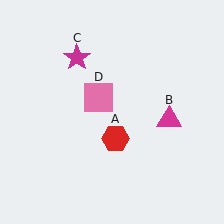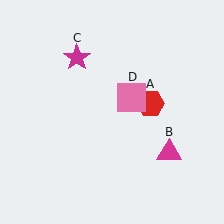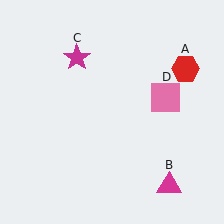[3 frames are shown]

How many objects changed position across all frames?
3 objects changed position: red hexagon (object A), magenta triangle (object B), pink square (object D).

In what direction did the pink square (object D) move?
The pink square (object D) moved right.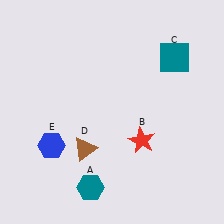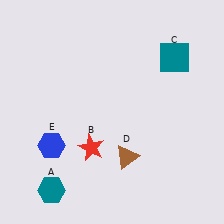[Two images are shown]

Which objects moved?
The objects that moved are: the teal hexagon (A), the red star (B), the brown triangle (D).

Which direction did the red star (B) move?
The red star (B) moved left.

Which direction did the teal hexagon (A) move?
The teal hexagon (A) moved left.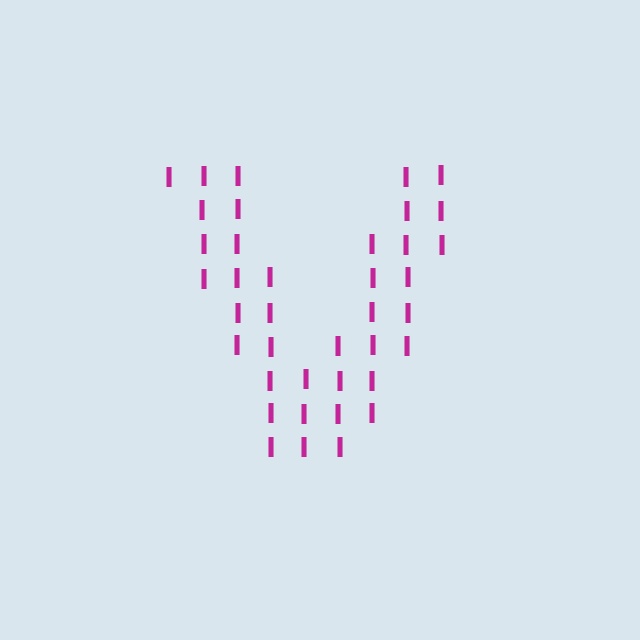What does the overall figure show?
The overall figure shows the letter V.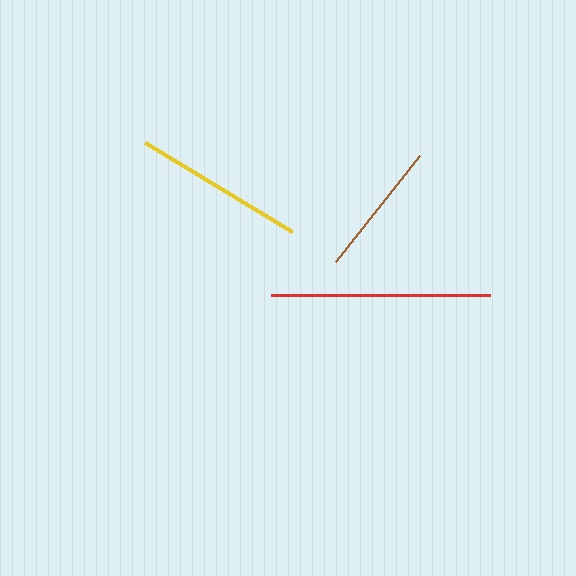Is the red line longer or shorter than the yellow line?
The red line is longer than the yellow line.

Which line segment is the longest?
The red line is the longest at approximately 219 pixels.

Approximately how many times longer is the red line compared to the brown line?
The red line is approximately 1.6 times the length of the brown line.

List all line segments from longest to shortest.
From longest to shortest: red, yellow, brown.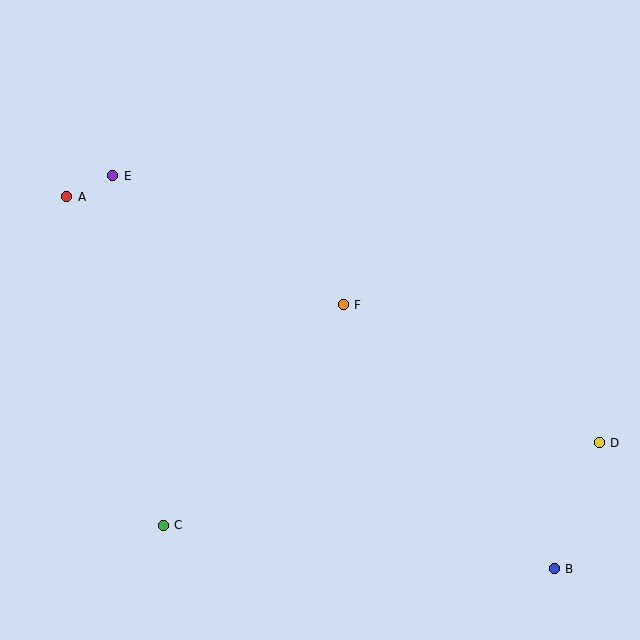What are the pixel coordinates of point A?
Point A is at (67, 197).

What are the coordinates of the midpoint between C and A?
The midpoint between C and A is at (115, 361).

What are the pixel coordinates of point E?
Point E is at (113, 176).